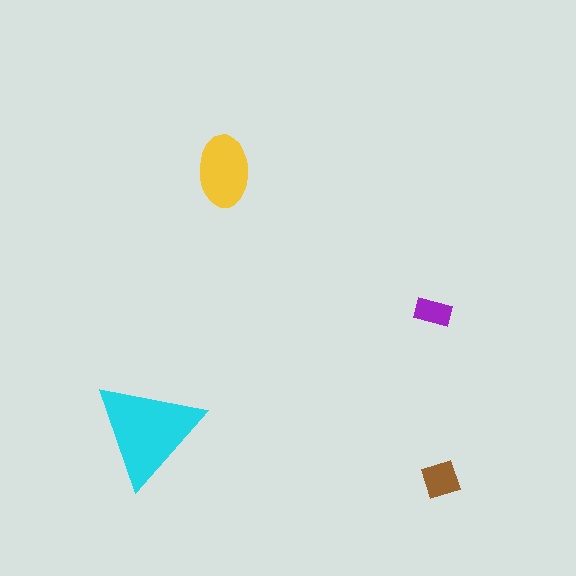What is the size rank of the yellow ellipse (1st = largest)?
2nd.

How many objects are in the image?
There are 4 objects in the image.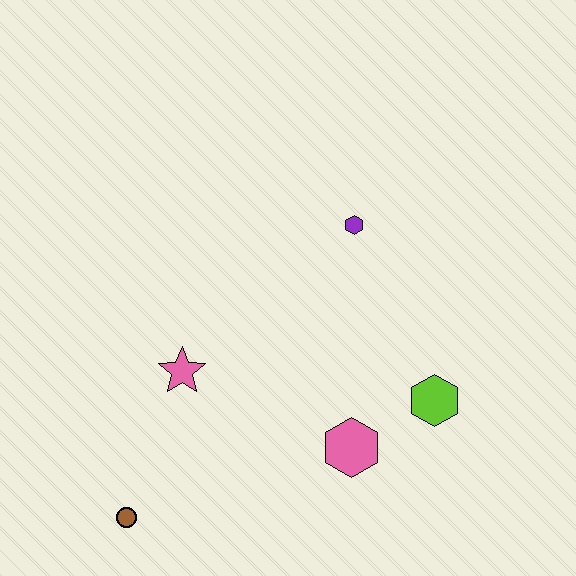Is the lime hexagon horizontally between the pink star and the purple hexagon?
No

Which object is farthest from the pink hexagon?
The brown circle is farthest from the pink hexagon.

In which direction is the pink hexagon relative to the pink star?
The pink hexagon is to the right of the pink star.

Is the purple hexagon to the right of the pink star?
Yes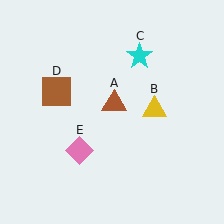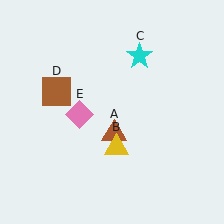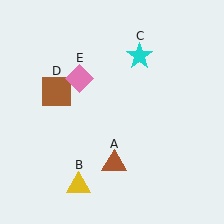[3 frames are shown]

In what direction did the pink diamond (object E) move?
The pink diamond (object E) moved up.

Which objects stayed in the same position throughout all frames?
Cyan star (object C) and brown square (object D) remained stationary.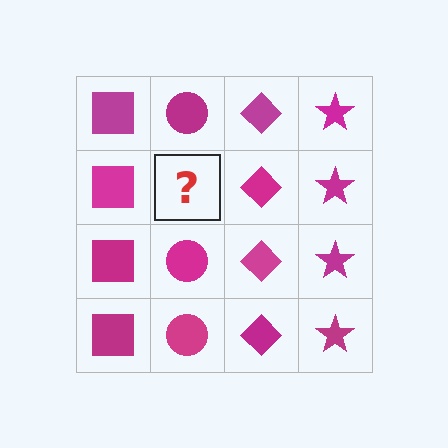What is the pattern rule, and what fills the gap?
The rule is that each column has a consistent shape. The gap should be filled with a magenta circle.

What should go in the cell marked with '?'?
The missing cell should contain a magenta circle.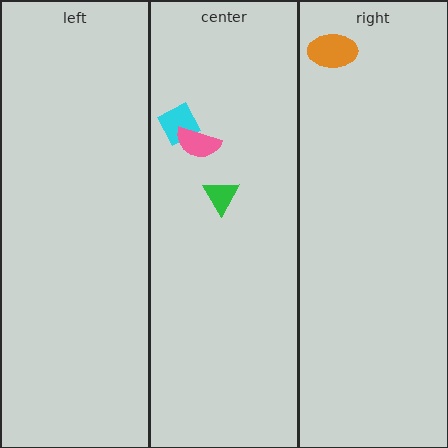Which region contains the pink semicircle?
The center region.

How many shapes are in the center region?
3.